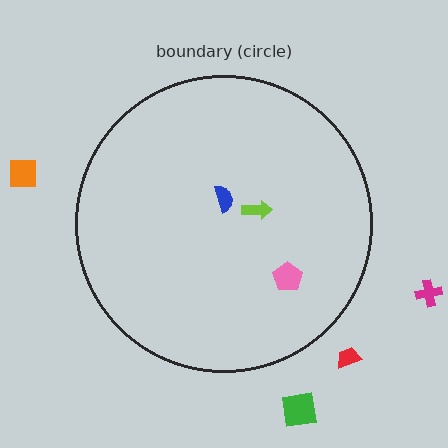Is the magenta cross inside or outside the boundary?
Outside.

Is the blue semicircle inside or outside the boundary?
Inside.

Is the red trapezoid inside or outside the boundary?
Outside.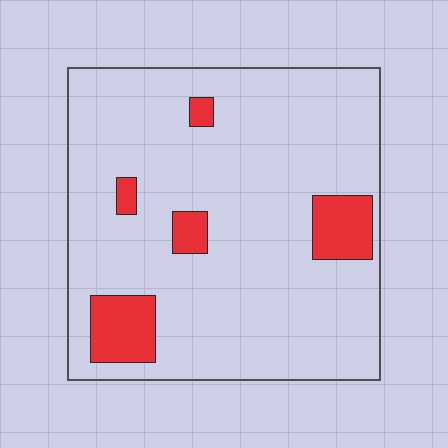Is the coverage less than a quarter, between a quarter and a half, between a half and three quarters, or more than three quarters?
Less than a quarter.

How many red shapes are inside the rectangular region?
5.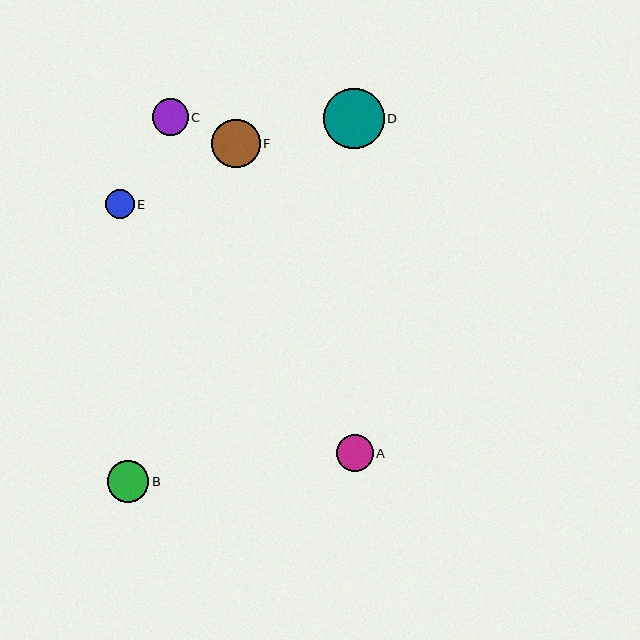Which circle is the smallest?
Circle E is the smallest with a size of approximately 28 pixels.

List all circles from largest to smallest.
From largest to smallest: D, F, B, A, C, E.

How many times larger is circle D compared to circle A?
Circle D is approximately 1.7 times the size of circle A.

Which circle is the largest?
Circle D is the largest with a size of approximately 60 pixels.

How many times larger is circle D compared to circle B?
Circle D is approximately 1.5 times the size of circle B.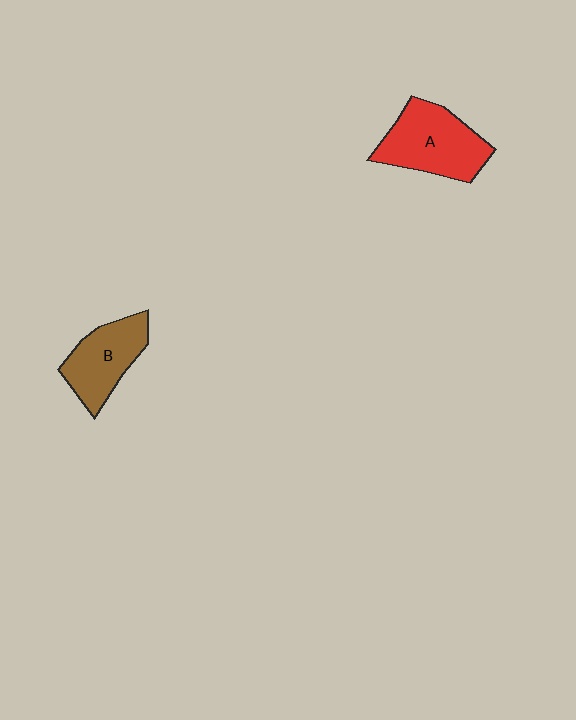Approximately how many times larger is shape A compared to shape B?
Approximately 1.3 times.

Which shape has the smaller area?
Shape B (brown).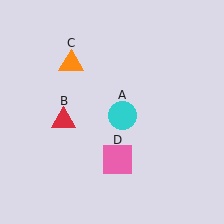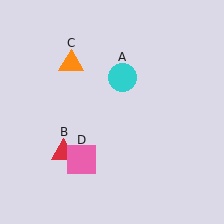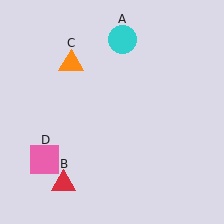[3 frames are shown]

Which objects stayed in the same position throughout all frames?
Orange triangle (object C) remained stationary.